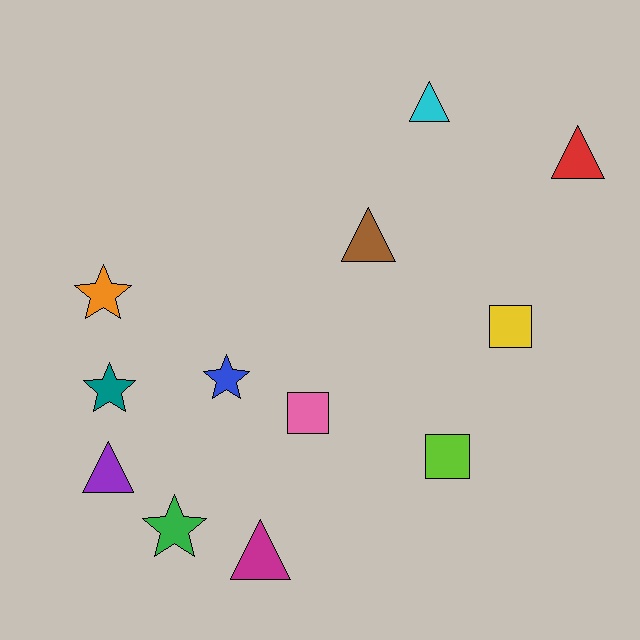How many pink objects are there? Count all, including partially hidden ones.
There is 1 pink object.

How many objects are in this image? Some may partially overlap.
There are 12 objects.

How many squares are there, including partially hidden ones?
There are 3 squares.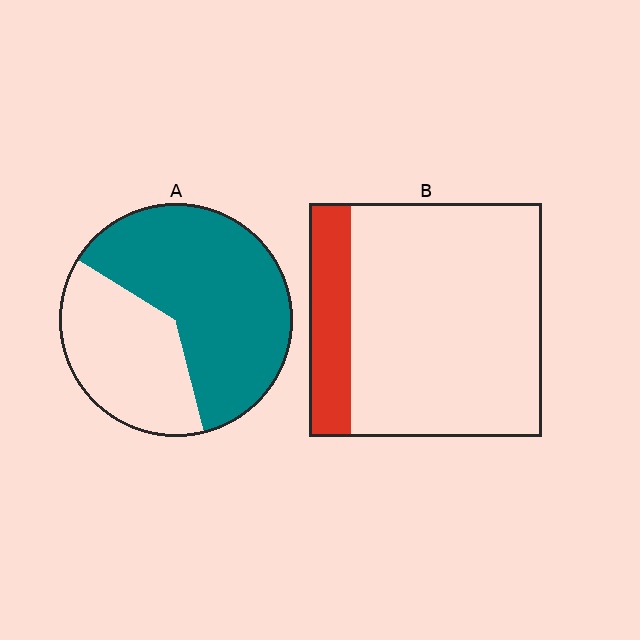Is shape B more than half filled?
No.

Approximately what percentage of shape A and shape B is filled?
A is approximately 60% and B is approximately 20%.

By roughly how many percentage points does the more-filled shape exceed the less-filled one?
By roughly 45 percentage points (A over B).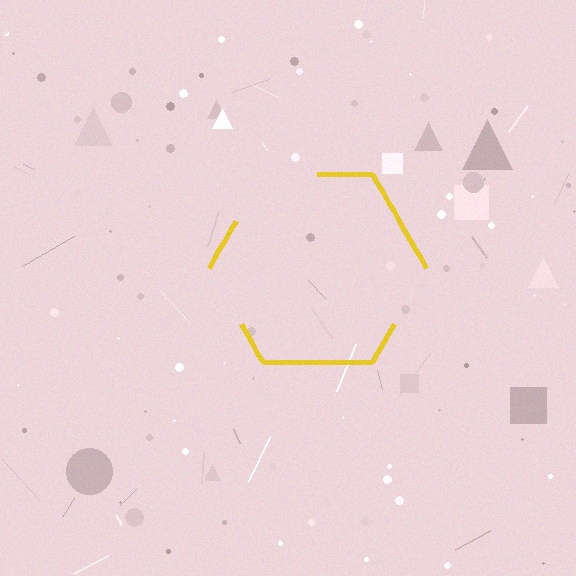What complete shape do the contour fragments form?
The contour fragments form a hexagon.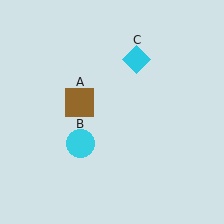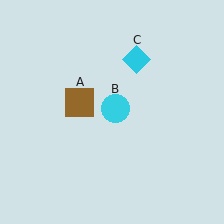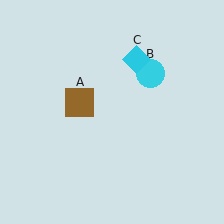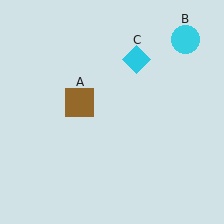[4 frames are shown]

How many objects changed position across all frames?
1 object changed position: cyan circle (object B).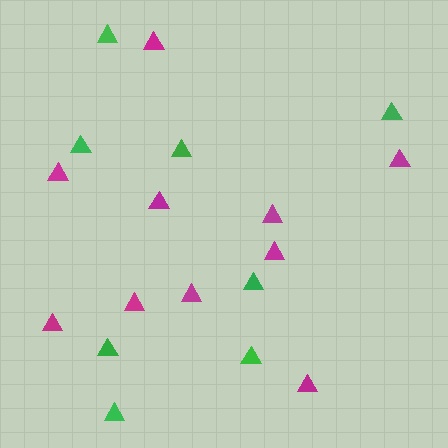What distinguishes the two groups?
There are 2 groups: one group of magenta triangles (10) and one group of green triangles (8).